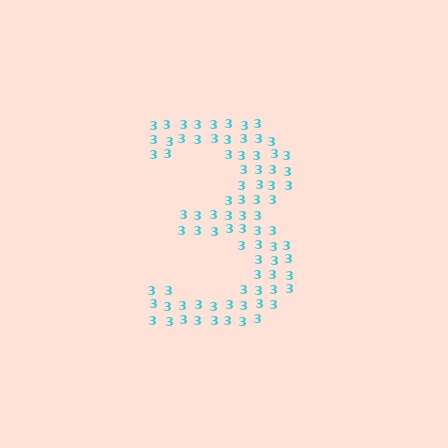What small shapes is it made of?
It is made of small digit 3's.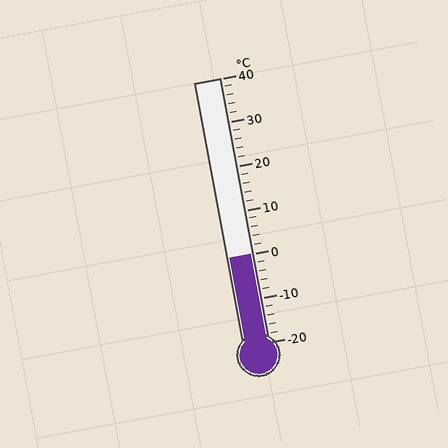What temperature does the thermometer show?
The thermometer shows approximately 0°C.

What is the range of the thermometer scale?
The thermometer scale ranges from -20°C to 40°C.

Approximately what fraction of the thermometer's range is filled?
The thermometer is filled to approximately 35% of its range.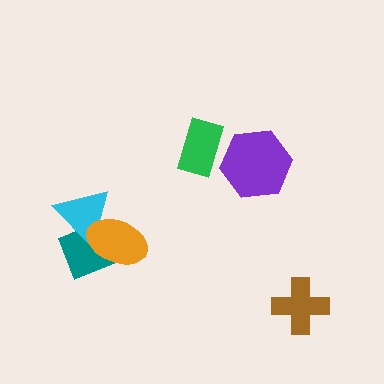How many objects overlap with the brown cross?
0 objects overlap with the brown cross.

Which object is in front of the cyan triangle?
The orange ellipse is in front of the cyan triangle.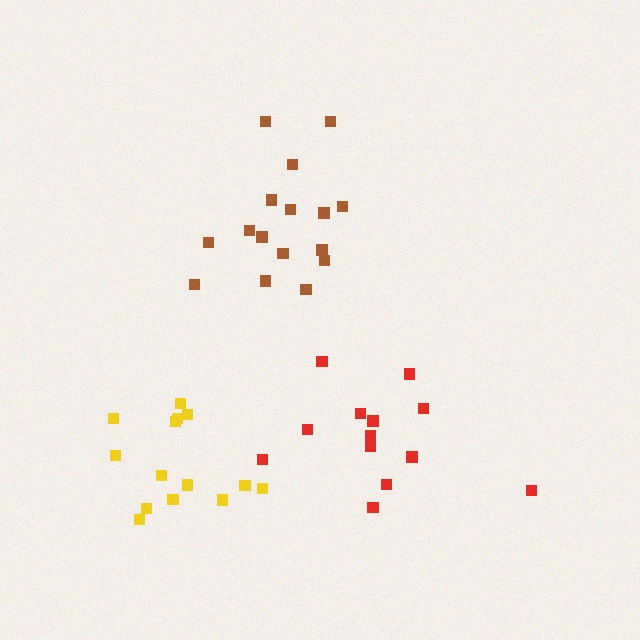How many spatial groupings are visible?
There are 3 spatial groupings.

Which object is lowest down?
The yellow cluster is bottommost.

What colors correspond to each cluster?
The clusters are colored: brown, red, yellow.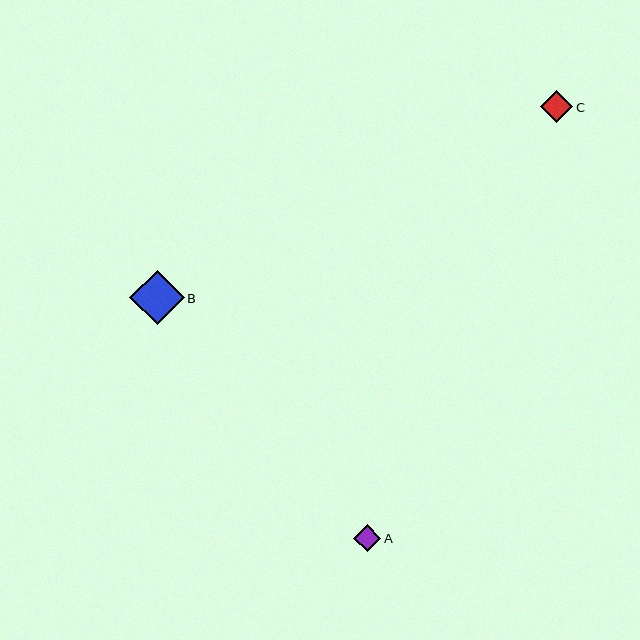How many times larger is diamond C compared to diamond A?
Diamond C is approximately 1.2 times the size of diamond A.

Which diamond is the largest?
Diamond B is the largest with a size of approximately 54 pixels.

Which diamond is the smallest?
Diamond A is the smallest with a size of approximately 27 pixels.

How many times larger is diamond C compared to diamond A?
Diamond C is approximately 1.2 times the size of diamond A.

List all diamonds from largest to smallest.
From largest to smallest: B, C, A.